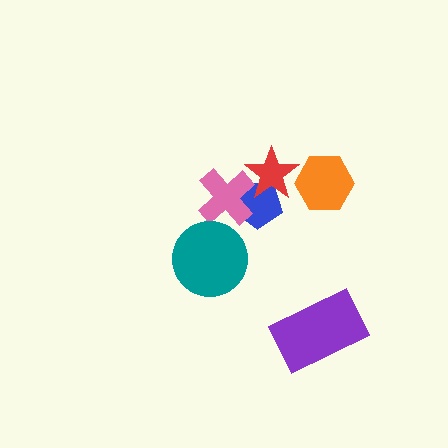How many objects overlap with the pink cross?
2 objects overlap with the pink cross.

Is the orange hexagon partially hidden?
No, no other shape covers it.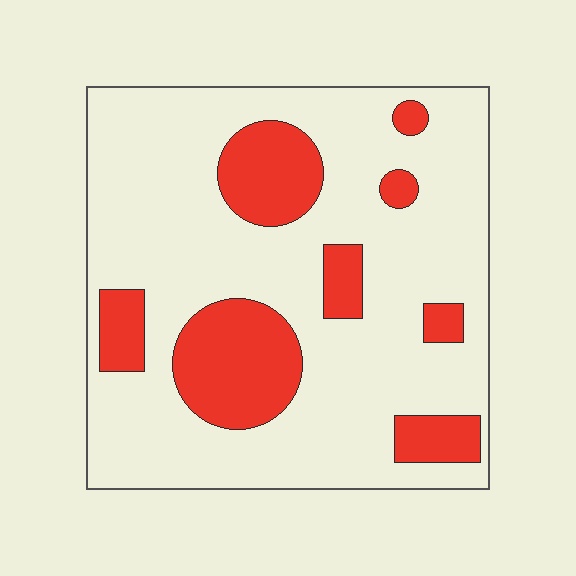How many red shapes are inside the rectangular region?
8.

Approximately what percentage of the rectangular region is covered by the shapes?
Approximately 25%.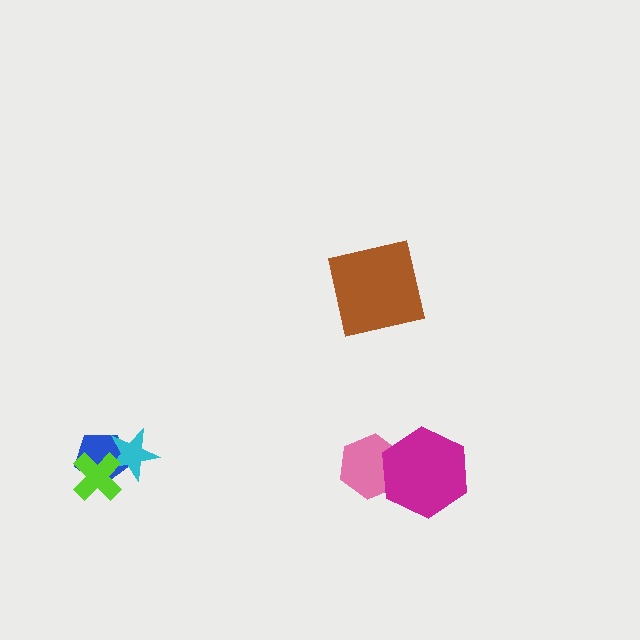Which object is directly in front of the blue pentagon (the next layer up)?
The cyan star is directly in front of the blue pentagon.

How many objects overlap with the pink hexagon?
1 object overlaps with the pink hexagon.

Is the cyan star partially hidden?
Yes, it is partially covered by another shape.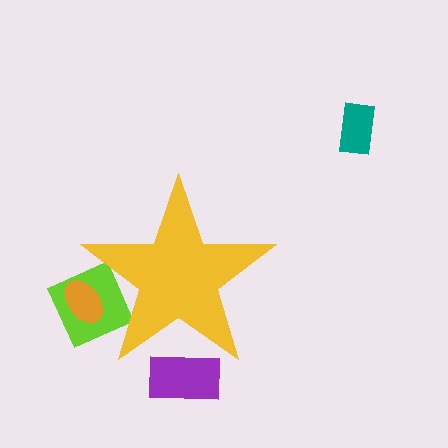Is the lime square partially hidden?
Yes, the lime square is partially hidden behind the yellow star.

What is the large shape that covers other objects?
A yellow star.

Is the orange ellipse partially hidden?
Yes, the orange ellipse is partially hidden behind the yellow star.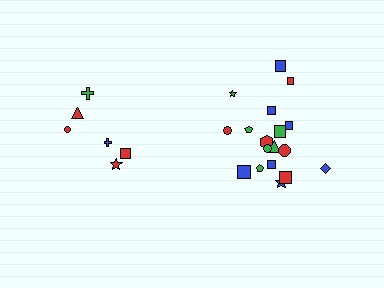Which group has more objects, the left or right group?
The right group.